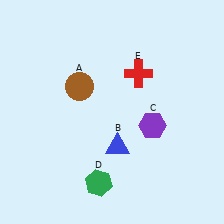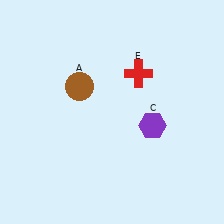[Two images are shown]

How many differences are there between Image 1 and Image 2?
There are 2 differences between the two images.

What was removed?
The blue triangle (B), the green hexagon (D) were removed in Image 2.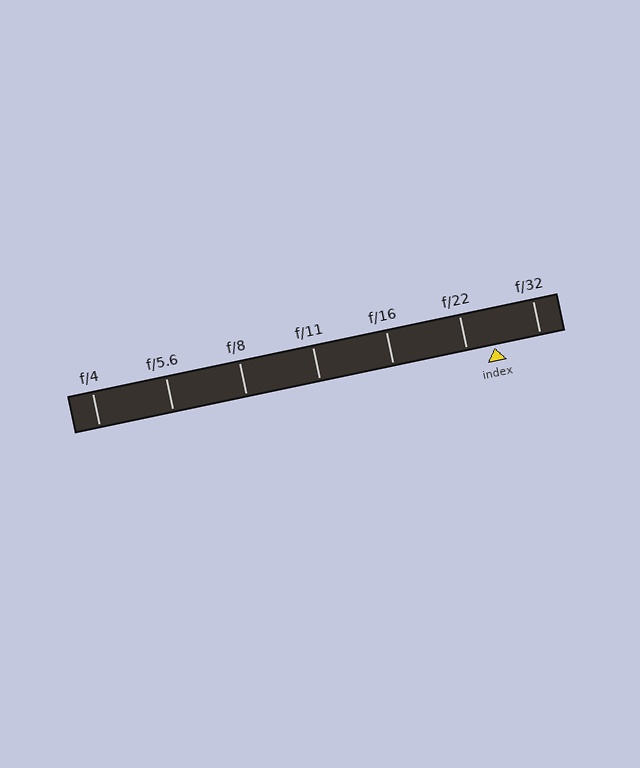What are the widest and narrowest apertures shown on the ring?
The widest aperture shown is f/4 and the narrowest is f/32.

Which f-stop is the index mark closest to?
The index mark is closest to f/22.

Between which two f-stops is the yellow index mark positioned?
The index mark is between f/22 and f/32.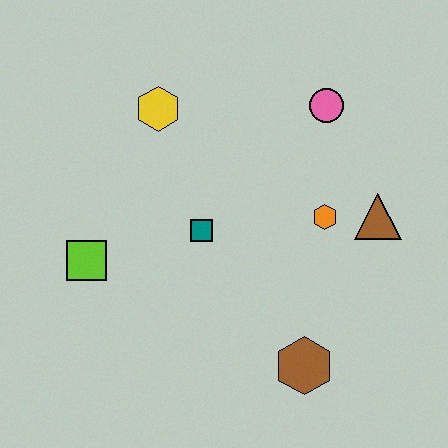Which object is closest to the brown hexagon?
The orange hexagon is closest to the brown hexagon.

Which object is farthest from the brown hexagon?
The yellow hexagon is farthest from the brown hexagon.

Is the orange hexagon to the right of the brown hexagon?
Yes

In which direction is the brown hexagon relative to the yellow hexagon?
The brown hexagon is below the yellow hexagon.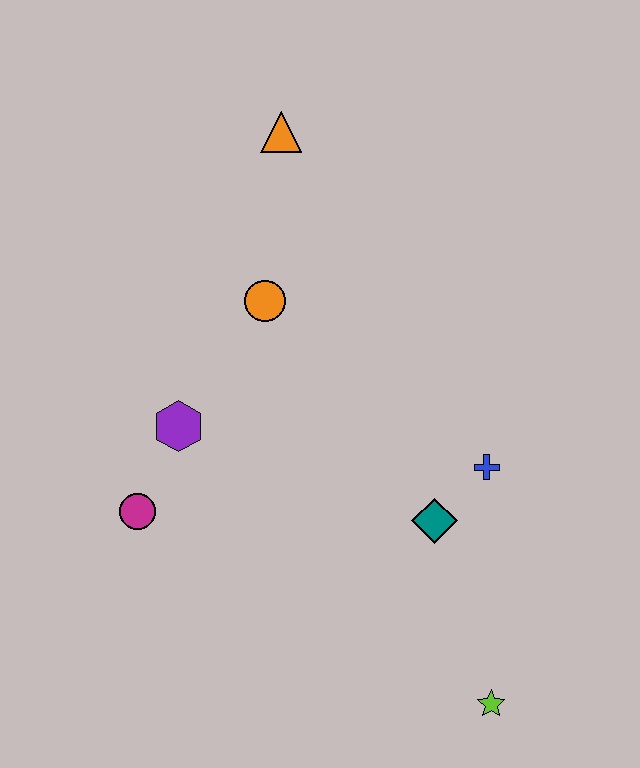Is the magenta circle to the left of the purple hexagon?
Yes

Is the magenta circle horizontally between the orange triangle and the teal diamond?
No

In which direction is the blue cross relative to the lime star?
The blue cross is above the lime star.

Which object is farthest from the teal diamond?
The orange triangle is farthest from the teal diamond.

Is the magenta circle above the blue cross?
No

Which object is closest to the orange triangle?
The orange circle is closest to the orange triangle.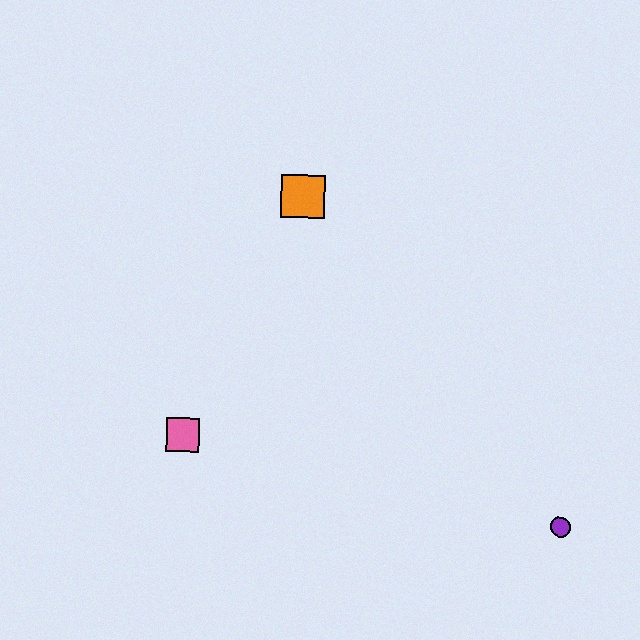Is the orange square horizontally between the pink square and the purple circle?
Yes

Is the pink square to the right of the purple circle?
No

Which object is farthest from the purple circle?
The orange square is farthest from the purple circle.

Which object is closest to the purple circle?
The pink square is closest to the purple circle.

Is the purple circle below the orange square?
Yes